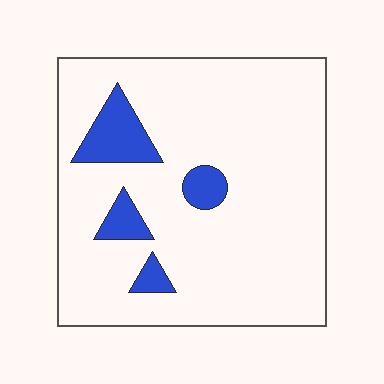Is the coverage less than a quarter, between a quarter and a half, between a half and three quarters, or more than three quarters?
Less than a quarter.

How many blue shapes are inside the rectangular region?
4.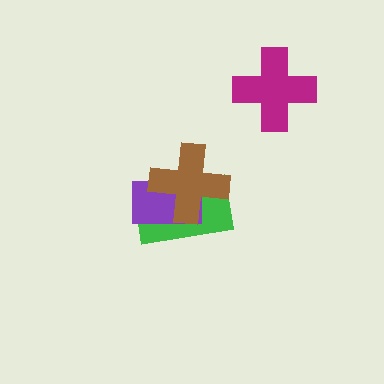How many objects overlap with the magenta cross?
0 objects overlap with the magenta cross.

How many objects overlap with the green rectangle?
2 objects overlap with the green rectangle.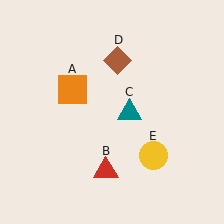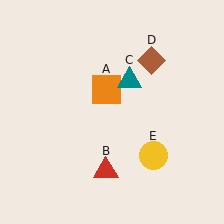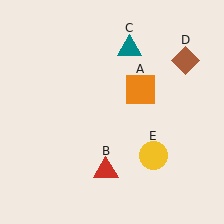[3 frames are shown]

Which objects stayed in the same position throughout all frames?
Red triangle (object B) and yellow circle (object E) remained stationary.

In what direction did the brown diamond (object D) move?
The brown diamond (object D) moved right.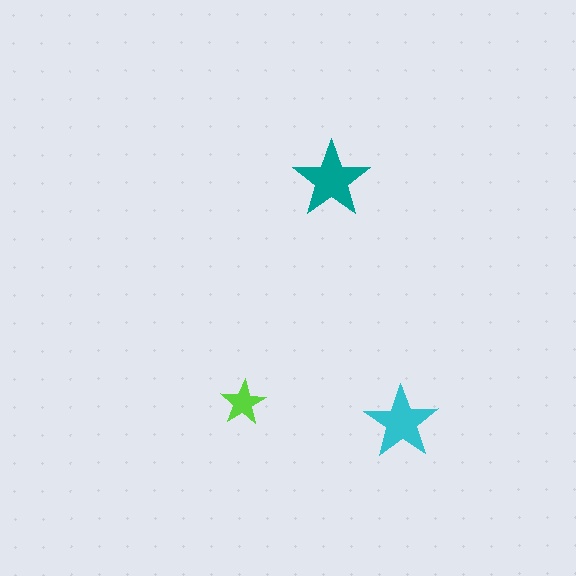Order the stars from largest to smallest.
the teal one, the cyan one, the lime one.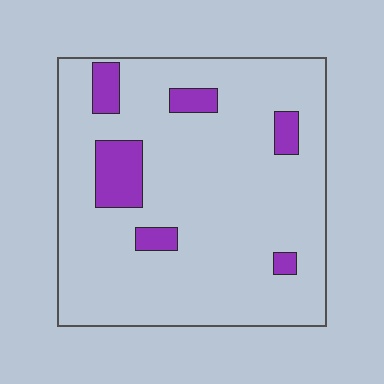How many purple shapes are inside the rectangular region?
6.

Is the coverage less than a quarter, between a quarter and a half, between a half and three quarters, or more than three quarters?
Less than a quarter.